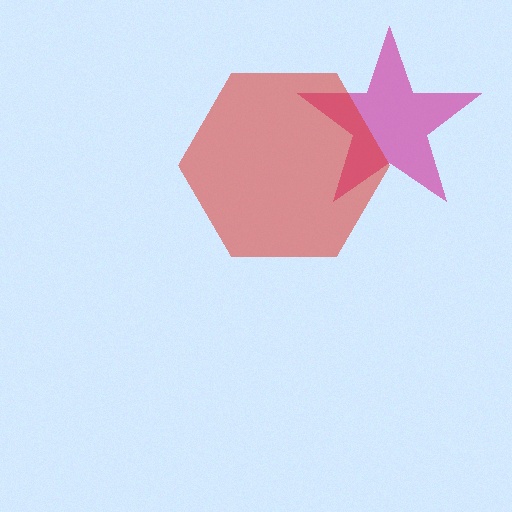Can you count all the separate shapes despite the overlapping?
Yes, there are 2 separate shapes.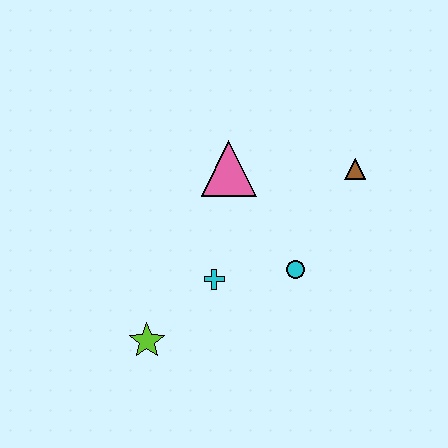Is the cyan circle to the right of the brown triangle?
No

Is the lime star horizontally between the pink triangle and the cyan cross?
No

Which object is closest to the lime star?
The cyan cross is closest to the lime star.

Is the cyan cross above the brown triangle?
No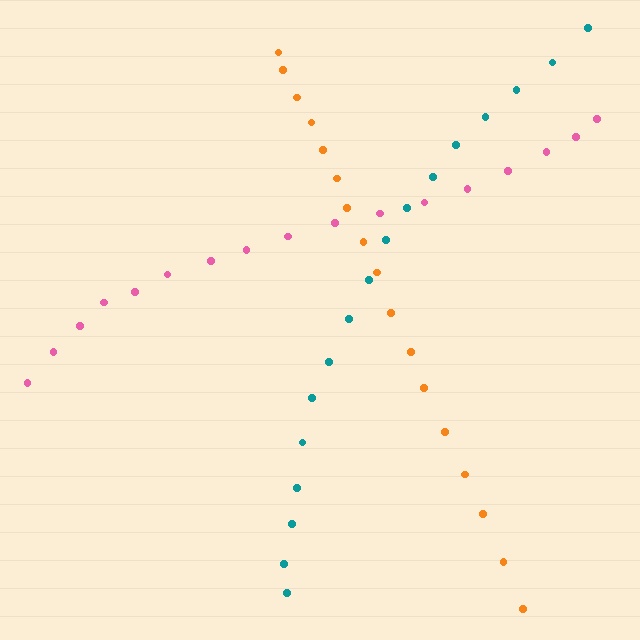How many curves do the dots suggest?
There are 3 distinct paths.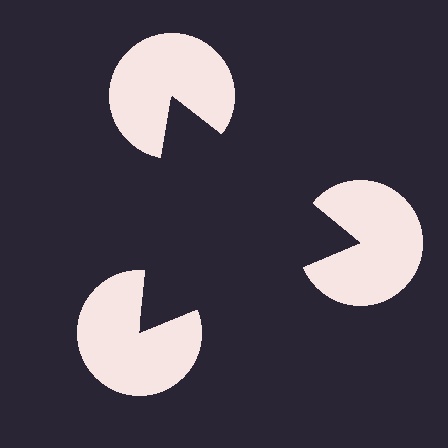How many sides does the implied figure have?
3 sides.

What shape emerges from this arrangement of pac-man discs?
An illusory triangle — its edges are inferred from the aligned wedge cuts in the pac-man discs, not physically drawn.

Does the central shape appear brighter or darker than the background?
It typically appears slightly darker than the background, even though no actual brightness change is drawn.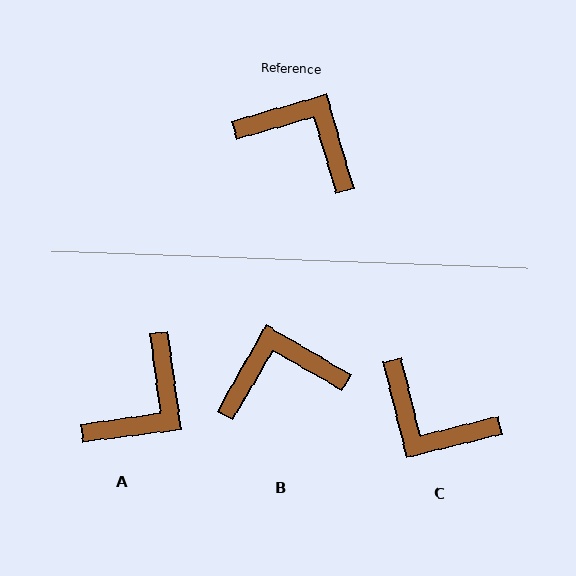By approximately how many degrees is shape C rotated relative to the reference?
Approximately 177 degrees counter-clockwise.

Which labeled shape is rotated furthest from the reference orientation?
C, about 177 degrees away.